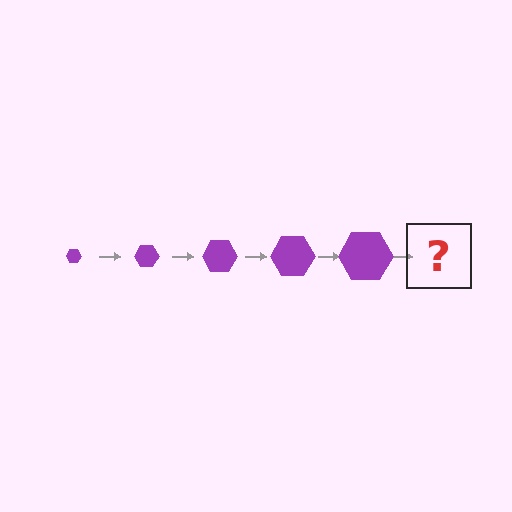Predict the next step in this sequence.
The next step is a purple hexagon, larger than the previous one.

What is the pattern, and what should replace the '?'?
The pattern is that the hexagon gets progressively larger each step. The '?' should be a purple hexagon, larger than the previous one.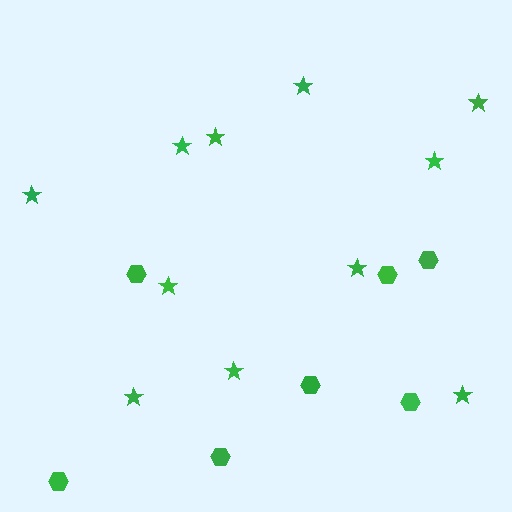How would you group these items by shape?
There are 2 groups: one group of stars (11) and one group of hexagons (7).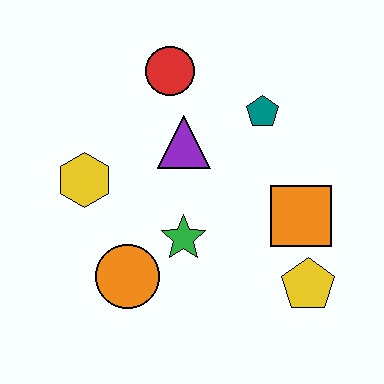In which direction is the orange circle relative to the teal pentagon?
The orange circle is below the teal pentagon.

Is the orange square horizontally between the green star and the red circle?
No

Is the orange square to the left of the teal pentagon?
No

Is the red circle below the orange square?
No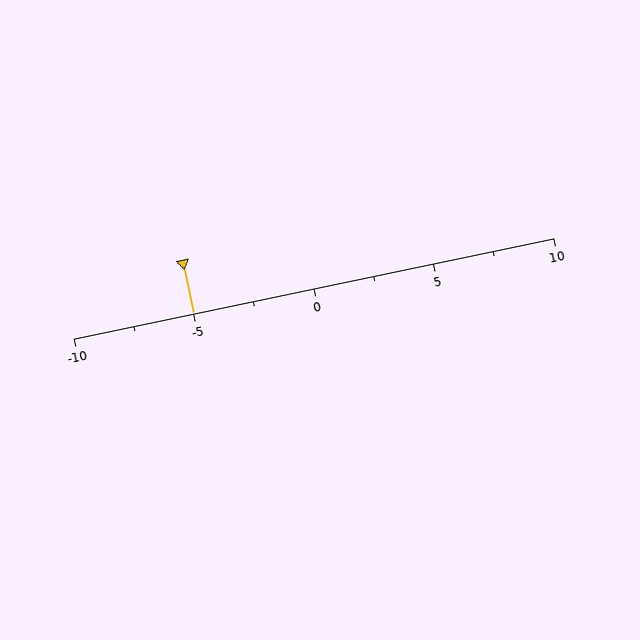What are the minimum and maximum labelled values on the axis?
The axis runs from -10 to 10.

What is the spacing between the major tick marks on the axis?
The major ticks are spaced 5 apart.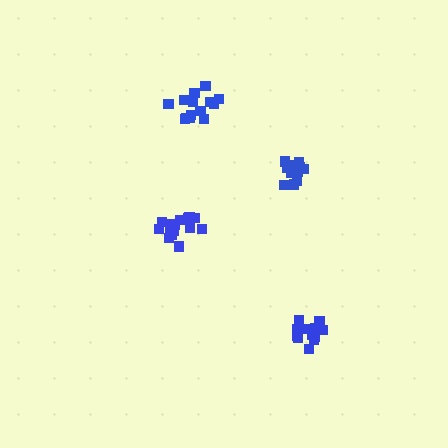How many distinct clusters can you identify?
There are 4 distinct clusters.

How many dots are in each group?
Group 1: 13 dots, Group 2: 15 dots, Group 3: 14 dots, Group 4: 13 dots (55 total).